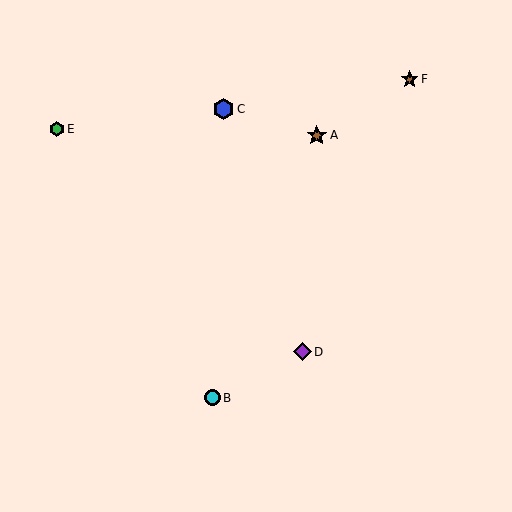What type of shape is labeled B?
Shape B is a cyan circle.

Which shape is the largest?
The blue hexagon (labeled C) is the largest.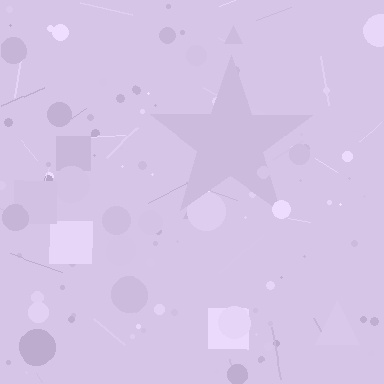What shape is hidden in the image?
A star is hidden in the image.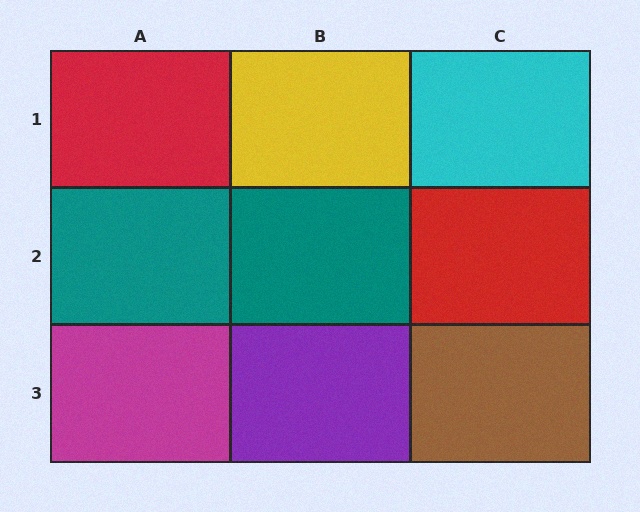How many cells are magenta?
1 cell is magenta.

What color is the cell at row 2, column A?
Teal.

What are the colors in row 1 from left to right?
Red, yellow, cyan.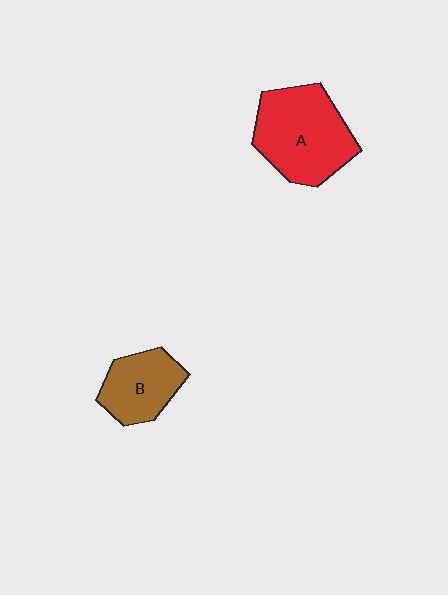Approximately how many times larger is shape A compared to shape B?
Approximately 1.6 times.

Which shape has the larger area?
Shape A (red).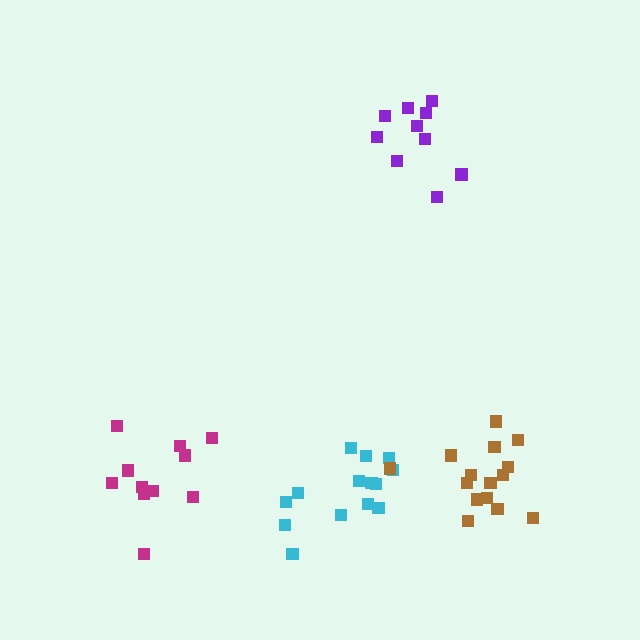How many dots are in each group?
Group 1: 14 dots, Group 2: 15 dots, Group 3: 10 dots, Group 4: 11 dots (50 total).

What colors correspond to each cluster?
The clusters are colored: cyan, brown, purple, magenta.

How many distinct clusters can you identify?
There are 4 distinct clusters.